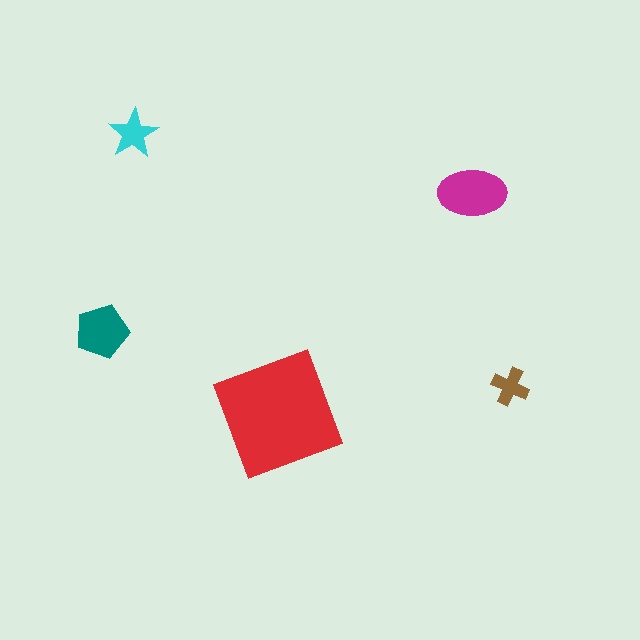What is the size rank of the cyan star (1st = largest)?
4th.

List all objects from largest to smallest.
The red square, the magenta ellipse, the teal pentagon, the cyan star, the brown cross.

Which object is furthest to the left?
The teal pentagon is leftmost.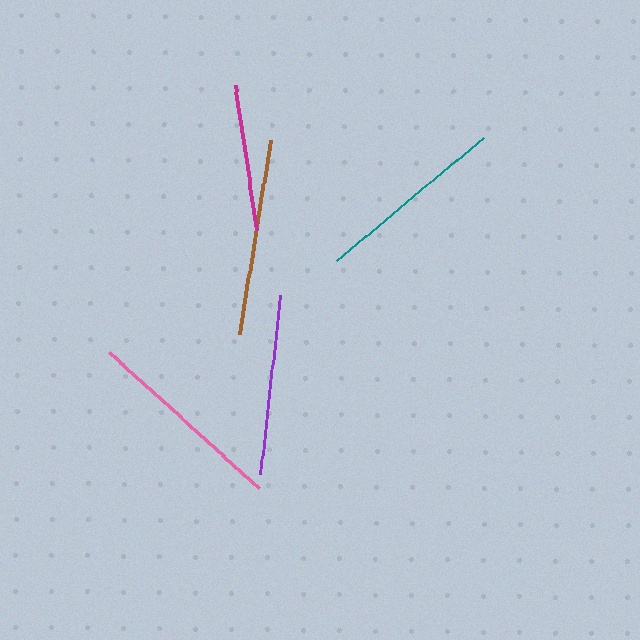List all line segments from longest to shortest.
From longest to shortest: pink, brown, teal, purple, magenta.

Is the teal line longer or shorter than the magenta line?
The teal line is longer than the magenta line.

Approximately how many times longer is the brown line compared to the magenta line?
The brown line is approximately 1.3 times the length of the magenta line.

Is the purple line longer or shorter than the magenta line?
The purple line is longer than the magenta line.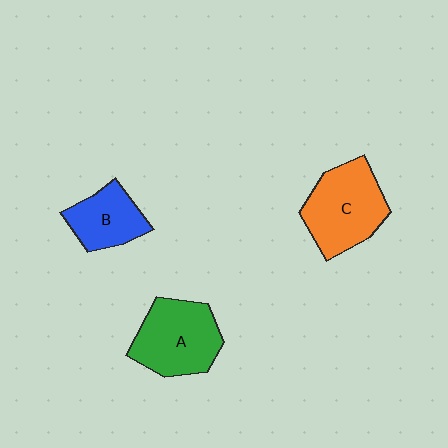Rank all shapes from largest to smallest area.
From largest to smallest: C (orange), A (green), B (blue).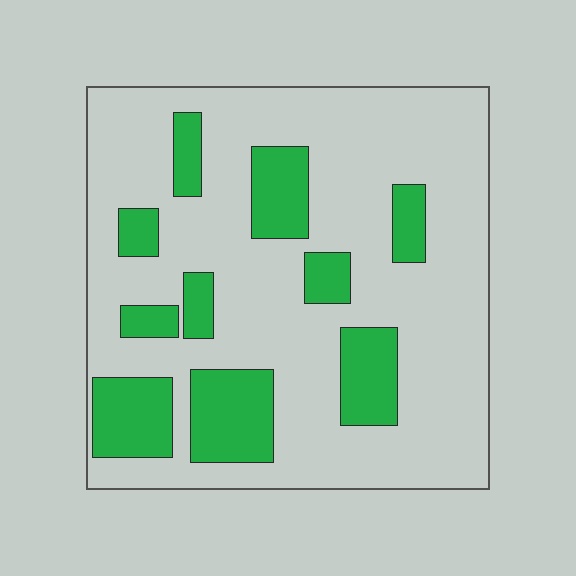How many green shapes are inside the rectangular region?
10.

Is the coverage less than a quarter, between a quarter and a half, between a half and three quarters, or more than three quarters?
Less than a quarter.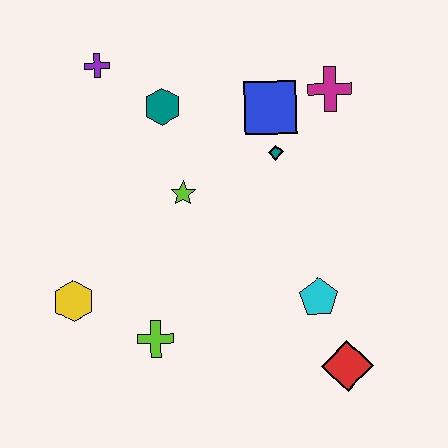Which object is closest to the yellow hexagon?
The lime cross is closest to the yellow hexagon.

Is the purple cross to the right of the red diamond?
No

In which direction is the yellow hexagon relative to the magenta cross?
The yellow hexagon is to the left of the magenta cross.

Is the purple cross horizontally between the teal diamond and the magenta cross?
No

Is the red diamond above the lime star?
No